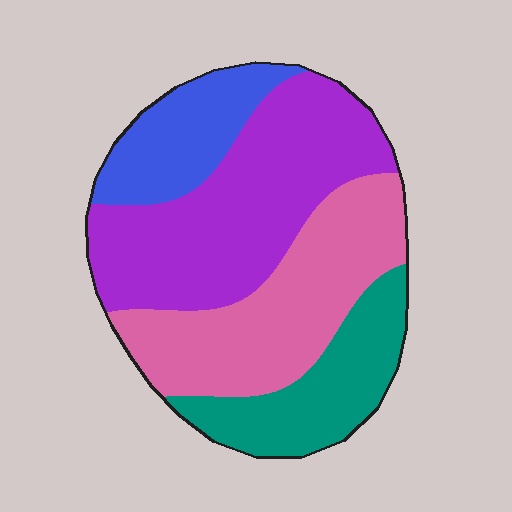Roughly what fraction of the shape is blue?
Blue covers 15% of the shape.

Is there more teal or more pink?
Pink.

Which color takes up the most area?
Purple, at roughly 35%.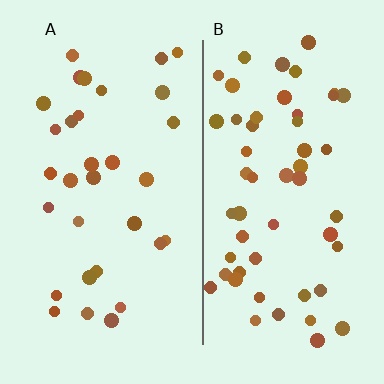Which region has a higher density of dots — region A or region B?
B (the right).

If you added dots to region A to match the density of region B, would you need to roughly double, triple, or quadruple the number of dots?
Approximately double.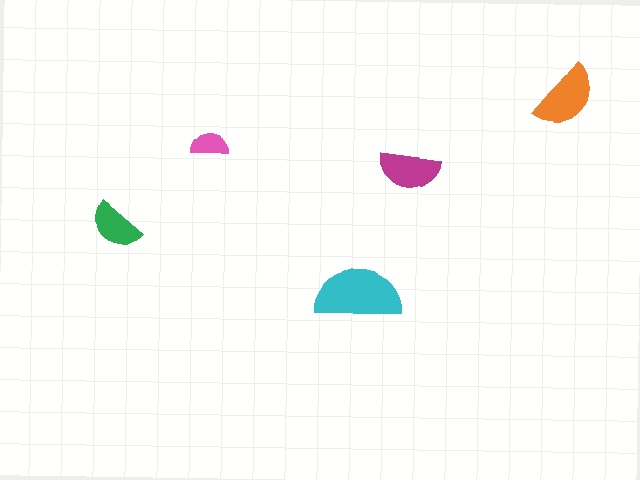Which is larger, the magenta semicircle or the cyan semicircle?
The cyan one.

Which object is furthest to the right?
The orange semicircle is rightmost.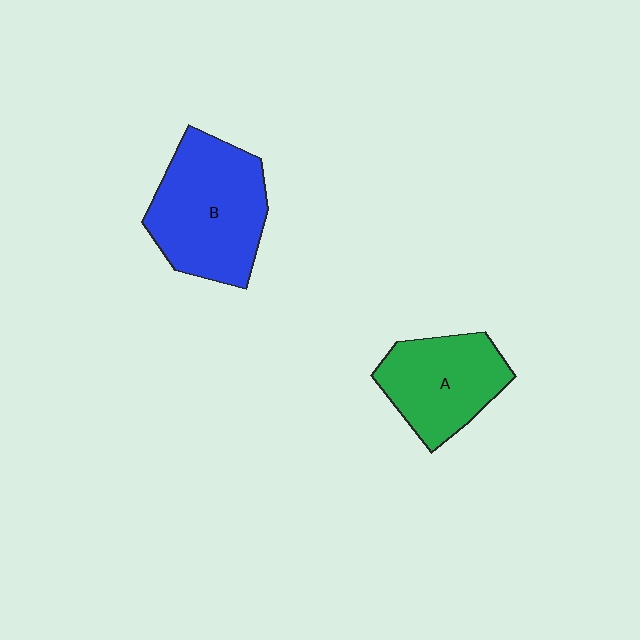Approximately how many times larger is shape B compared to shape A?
Approximately 1.3 times.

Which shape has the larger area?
Shape B (blue).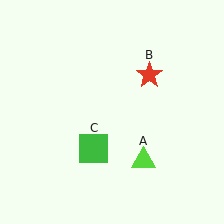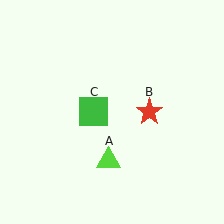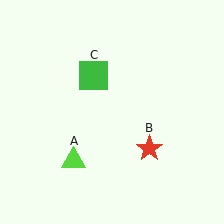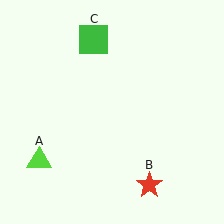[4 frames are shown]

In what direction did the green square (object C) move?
The green square (object C) moved up.